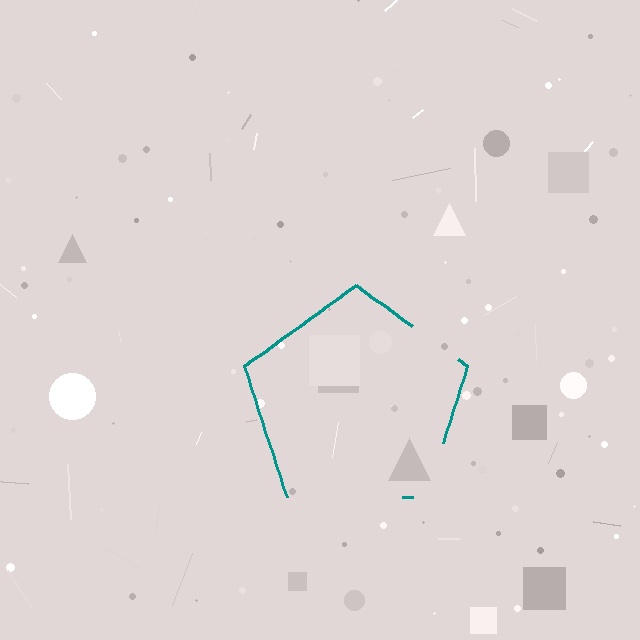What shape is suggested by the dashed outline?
The dashed outline suggests a pentagon.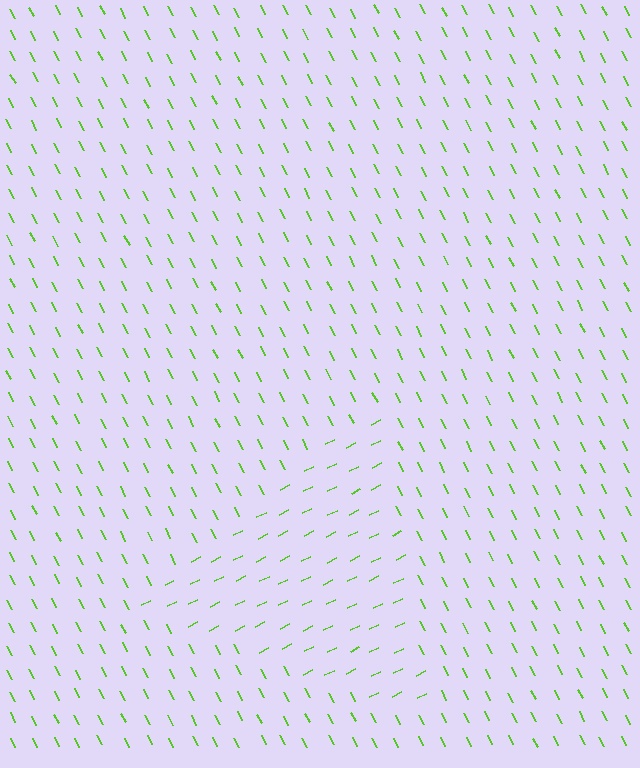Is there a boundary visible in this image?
Yes, there is a texture boundary formed by a change in line orientation.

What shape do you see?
I see a triangle.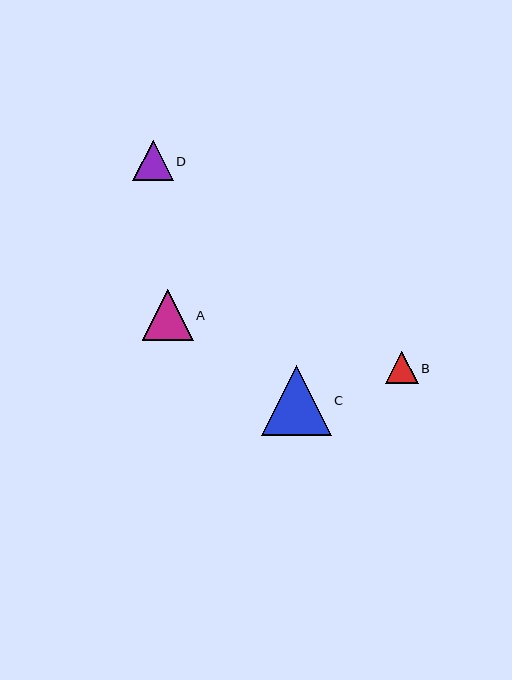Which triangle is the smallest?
Triangle B is the smallest with a size of approximately 33 pixels.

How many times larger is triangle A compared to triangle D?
Triangle A is approximately 1.3 times the size of triangle D.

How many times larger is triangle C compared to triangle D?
Triangle C is approximately 1.7 times the size of triangle D.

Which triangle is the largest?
Triangle C is the largest with a size of approximately 70 pixels.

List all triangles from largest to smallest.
From largest to smallest: C, A, D, B.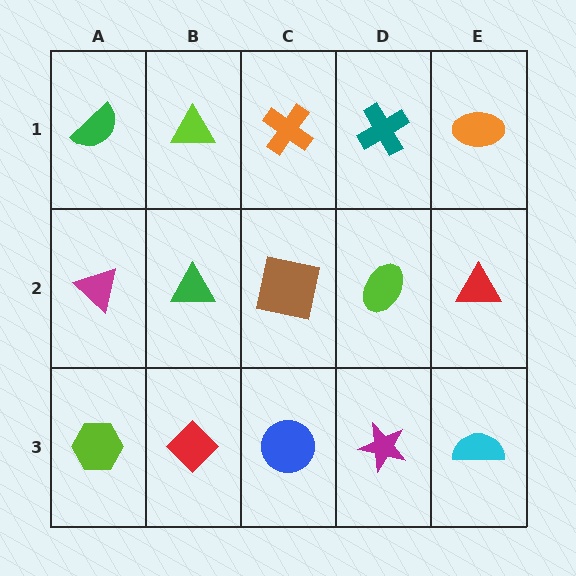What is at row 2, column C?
A brown square.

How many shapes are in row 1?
5 shapes.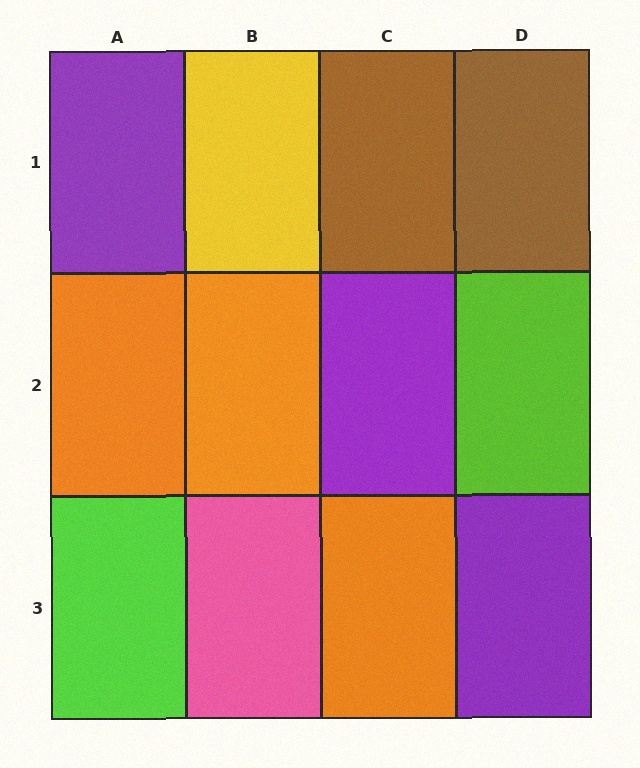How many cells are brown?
2 cells are brown.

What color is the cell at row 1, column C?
Brown.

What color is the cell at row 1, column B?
Yellow.